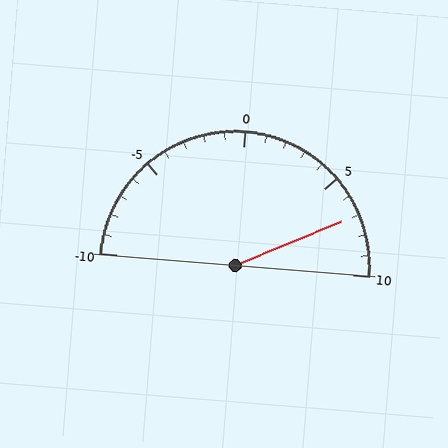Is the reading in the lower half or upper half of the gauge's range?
The reading is in the upper half of the range (-10 to 10).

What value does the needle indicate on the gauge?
The needle indicates approximately 7.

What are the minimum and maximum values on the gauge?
The gauge ranges from -10 to 10.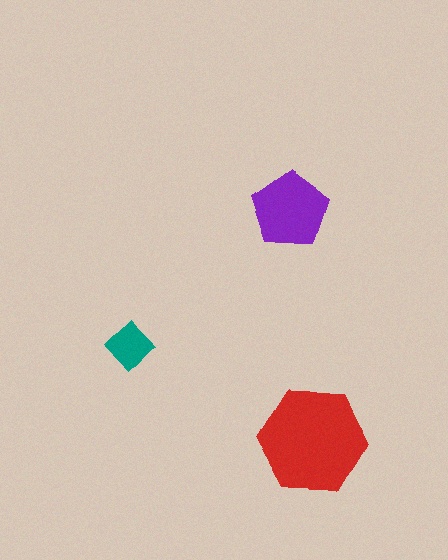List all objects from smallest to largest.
The teal diamond, the purple pentagon, the red hexagon.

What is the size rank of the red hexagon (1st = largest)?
1st.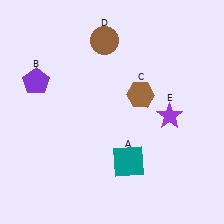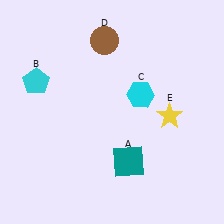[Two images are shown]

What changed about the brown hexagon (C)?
In Image 1, C is brown. In Image 2, it changed to cyan.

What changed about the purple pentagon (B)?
In Image 1, B is purple. In Image 2, it changed to cyan.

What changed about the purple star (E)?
In Image 1, E is purple. In Image 2, it changed to yellow.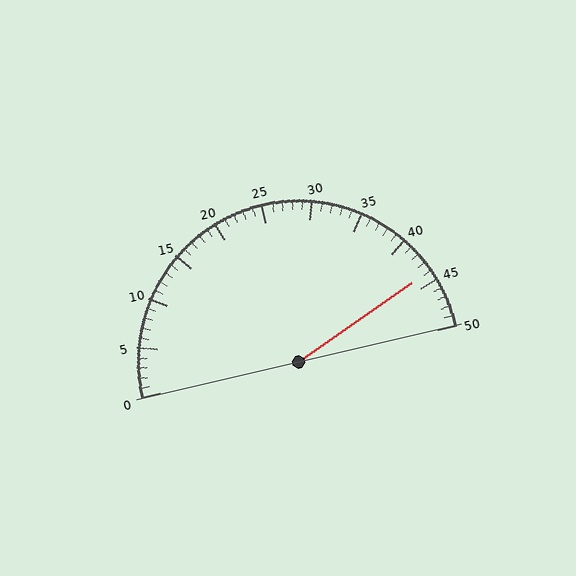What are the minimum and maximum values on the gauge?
The gauge ranges from 0 to 50.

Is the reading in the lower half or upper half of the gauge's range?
The reading is in the upper half of the range (0 to 50).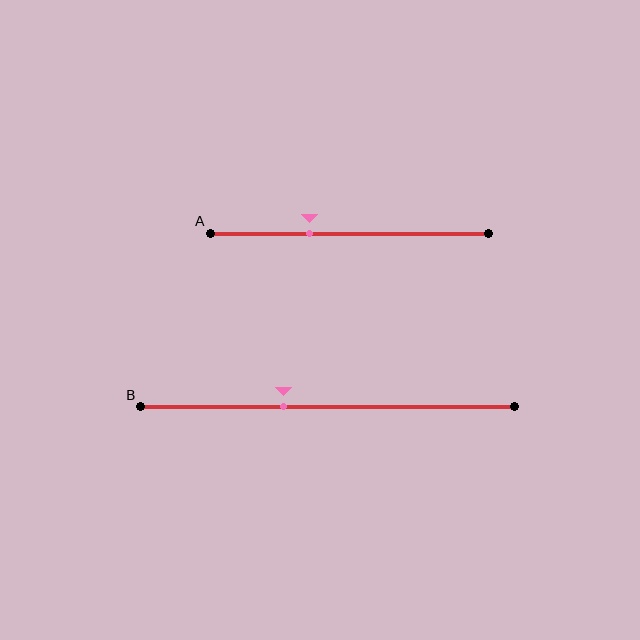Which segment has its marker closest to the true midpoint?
Segment B has its marker closest to the true midpoint.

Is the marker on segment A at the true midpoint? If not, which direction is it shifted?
No, the marker on segment A is shifted to the left by about 14% of the segment length.